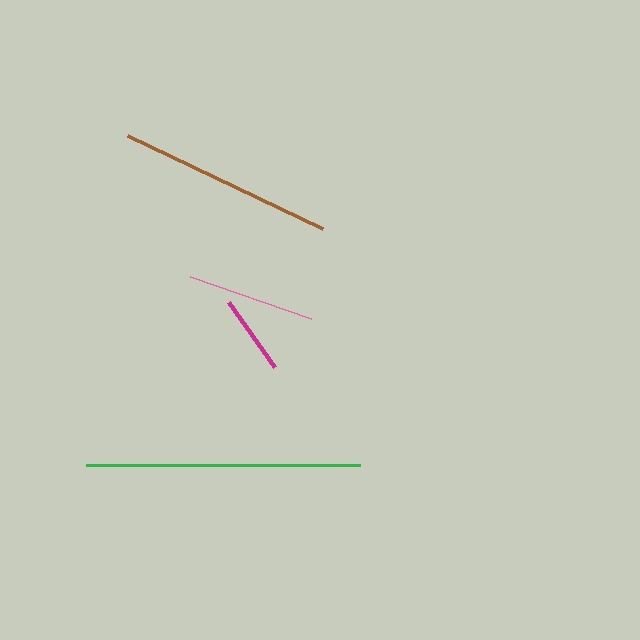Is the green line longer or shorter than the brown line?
The green line is longer than the brown line.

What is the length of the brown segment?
The brown segment is approximately 217 pixels long.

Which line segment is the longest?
The green line is the longest at approximately 274 pixels.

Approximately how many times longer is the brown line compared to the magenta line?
The brown line is approximately 2.7 times the length of the magenta line.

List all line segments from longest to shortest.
From longest to shortest: green, brown, pink, magenta.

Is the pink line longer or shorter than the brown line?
The brown line is longer than the pink line.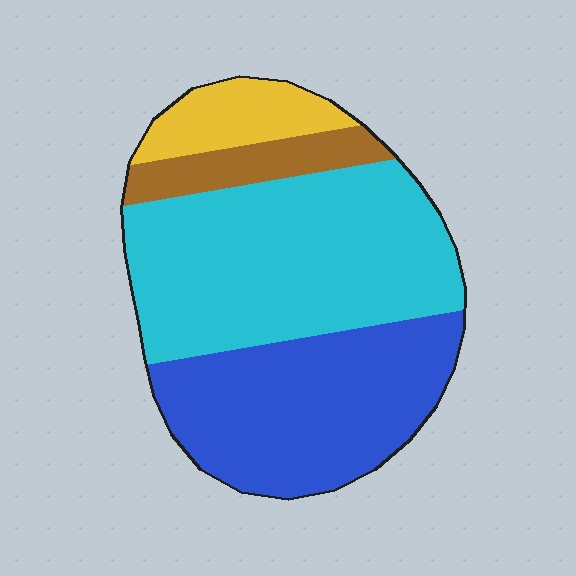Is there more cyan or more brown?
Cyan.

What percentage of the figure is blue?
Blue covers about 35% of the figure.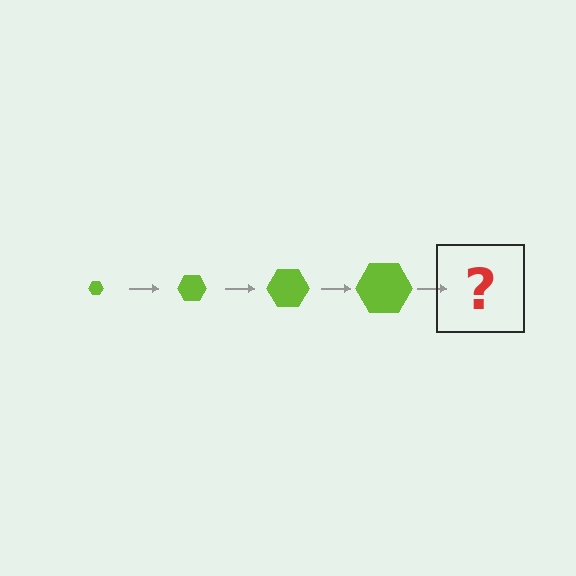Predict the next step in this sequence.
The next step is a lime hexagon, larger than the previous one.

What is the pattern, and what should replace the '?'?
The pattern is that the hexagon gets progressively larger each step. The '?' should be a lime hexagon, larger than the previous one.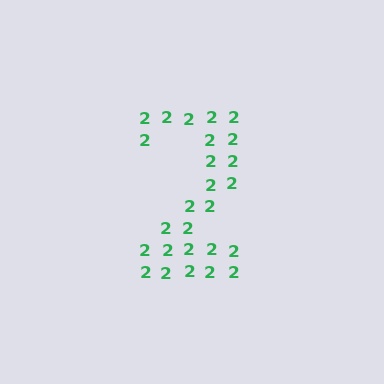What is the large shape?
The large shape is the digit 2.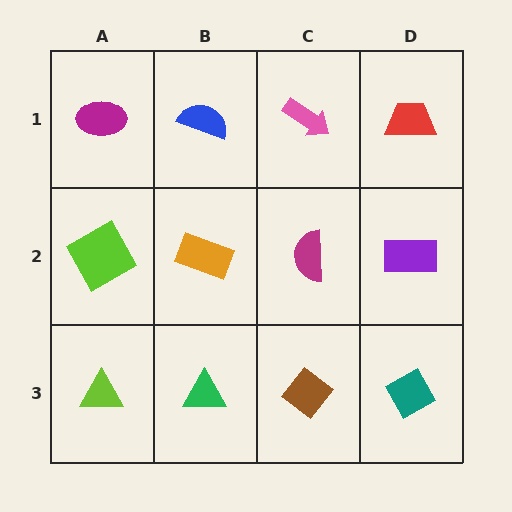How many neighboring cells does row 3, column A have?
2.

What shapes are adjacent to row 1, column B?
An orange rectangle (row 2, column B), a magenta ellipse (row 1, column A), a pink arrow (row 1, column C).